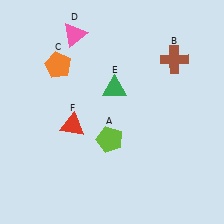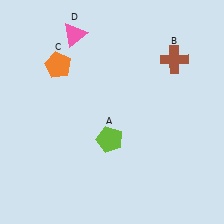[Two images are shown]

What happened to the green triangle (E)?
The green triangle (E) was removed in Image 2. It was in the top-right area of Image 1.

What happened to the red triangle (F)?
The red triangle (F) was removed in Image 2. It was in the bottom-left area of Image 1.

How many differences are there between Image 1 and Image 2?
There are 2 differences between the two images.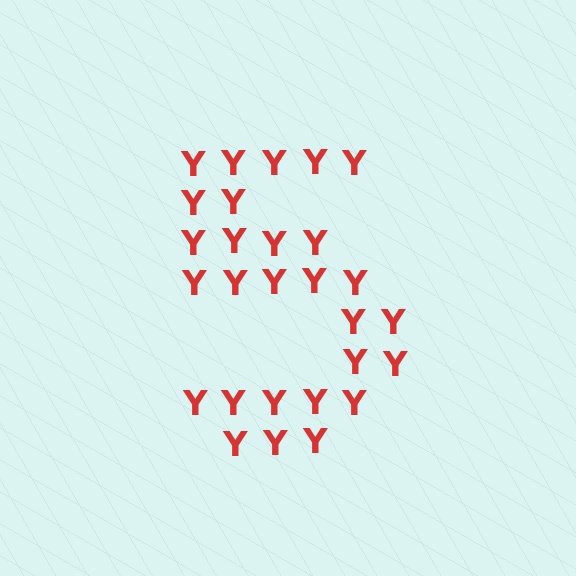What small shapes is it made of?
It is made of small letter Y's.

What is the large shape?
The large shape is the digit 5.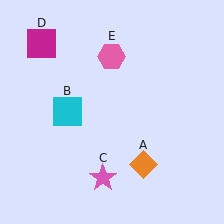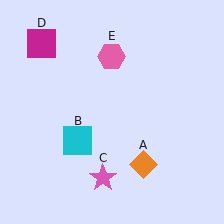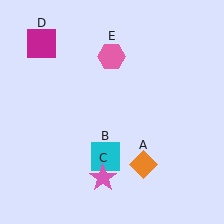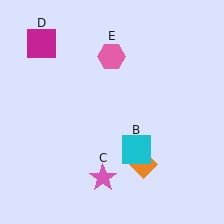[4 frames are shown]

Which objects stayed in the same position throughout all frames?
Orange diamond (object A) and pink star (object C) and magenta square (object D) and pink hexagon (object E) remained stationary.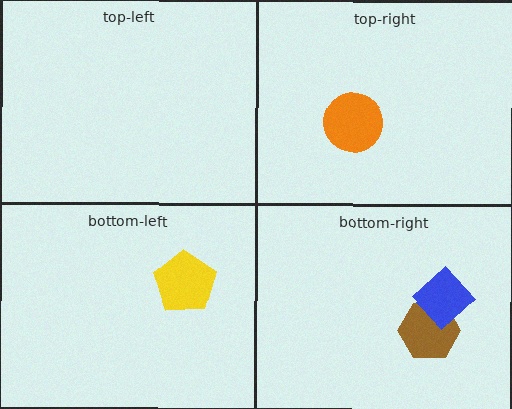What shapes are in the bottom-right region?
The brown hexagon, the blue diamond.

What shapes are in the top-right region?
The orange circle.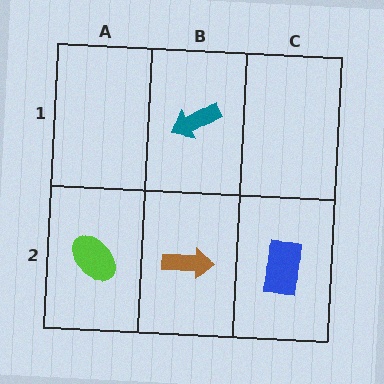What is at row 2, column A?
A lime ellipse.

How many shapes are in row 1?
1 shape.